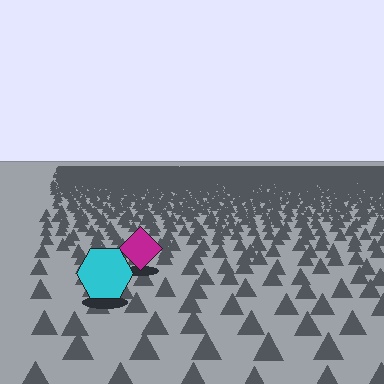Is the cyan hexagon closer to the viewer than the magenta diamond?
Yes. The cyan hexagon is closer — you can tell from the texture gradient: the ground texture is coarser near it.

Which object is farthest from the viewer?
The magenta diamond is farthest from the viewer. It appears smaller and the ground texture around it is denser.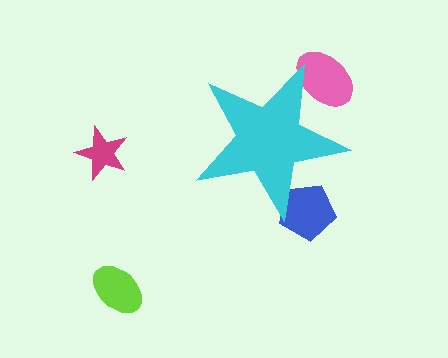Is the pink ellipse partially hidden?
Yes, the pink ellipse is partially hidden behind the cyan star.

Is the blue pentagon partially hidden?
Yes, the blue pentagon is partially hidden behind the cyan star.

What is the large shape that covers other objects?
A cyan star.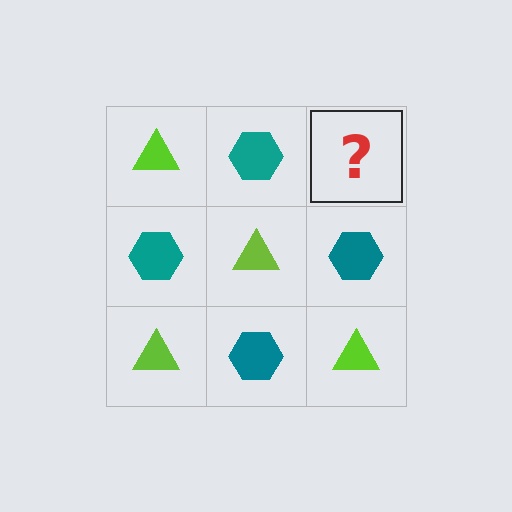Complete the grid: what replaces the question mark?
The question mark should be replaced with a lime triangle.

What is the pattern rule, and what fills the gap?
The rule is that it alternates lime triangle and teal hexagon in a checkerboard pattern. The gap should be filled with a lime triangle.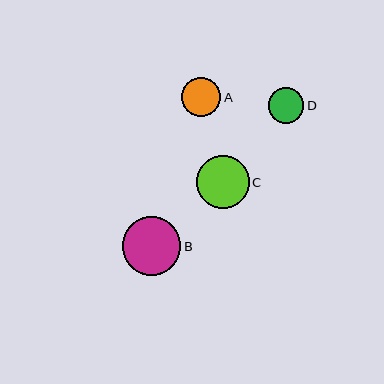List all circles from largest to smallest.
From largest to smallest: B, C, A, D.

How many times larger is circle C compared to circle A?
Circle C is approximately 1.3 times the size of circle A.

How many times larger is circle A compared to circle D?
Circle A is approximately 1.1 times the size of circle D.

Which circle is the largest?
Circle B is the largest with a size of approximately 58 pixels.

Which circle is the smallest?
Circle D is the smallest with a size of approximately 36 pixels.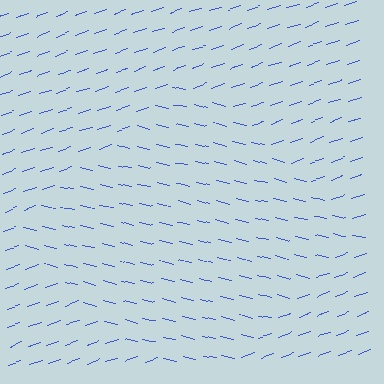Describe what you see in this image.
The image is filled with small blue line segments. A diamond region in the image has lines oriented differently from the surrounding lines, creating a visible texture boundary.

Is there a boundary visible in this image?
Yes, there is a texture boundary formed by a change in line orientation.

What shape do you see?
I see a diamond.